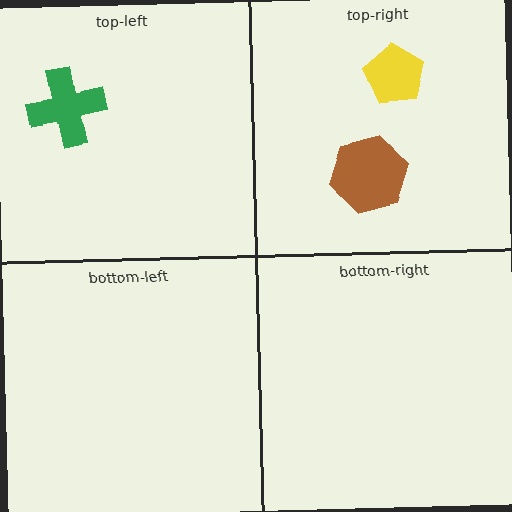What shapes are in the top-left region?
The green cross.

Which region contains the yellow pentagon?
The top-right region.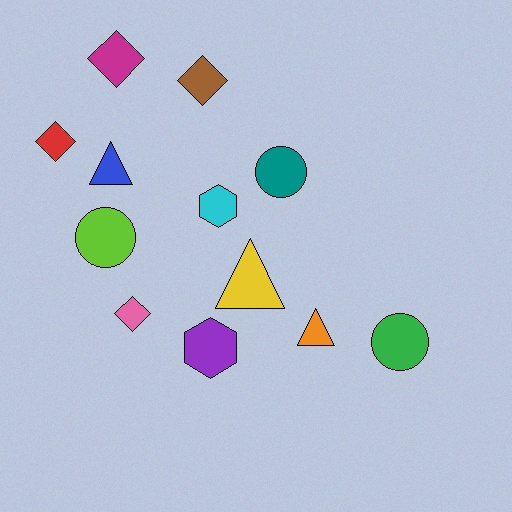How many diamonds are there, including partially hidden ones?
There are 4 diamonds.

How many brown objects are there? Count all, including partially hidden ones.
There is 1 brown object.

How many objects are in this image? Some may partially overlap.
There are 12 objects.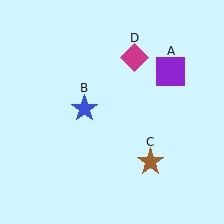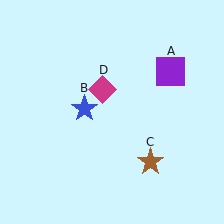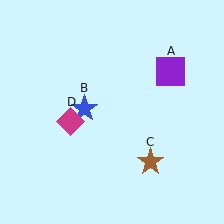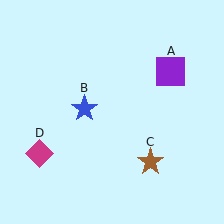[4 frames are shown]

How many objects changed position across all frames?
1 object changed position: magenta diamond (object D).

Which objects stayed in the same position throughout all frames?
Purple square (object A) and blue star (object B) and brown star (object C) remained stationary.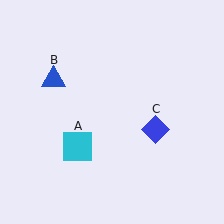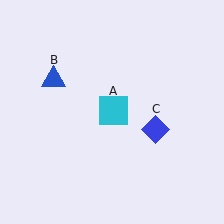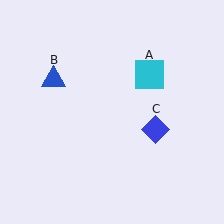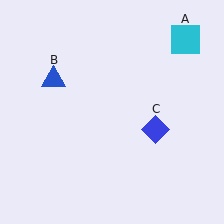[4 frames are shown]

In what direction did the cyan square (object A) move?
The cyan square (object A) moved up and to the right.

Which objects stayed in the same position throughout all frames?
Blue triangle (object B) and blue diamond (object C) remained stationary.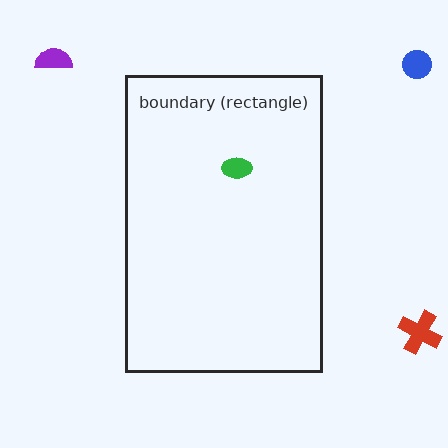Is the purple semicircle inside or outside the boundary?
Outside.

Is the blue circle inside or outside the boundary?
Outside.